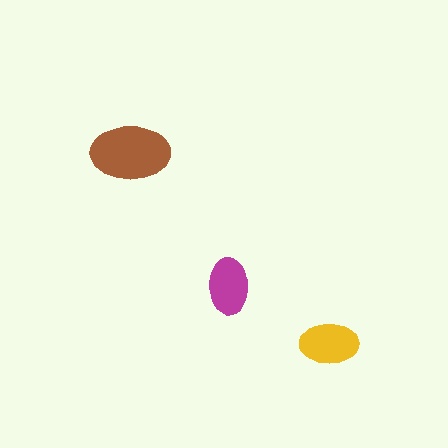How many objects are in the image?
There are 3 objects in the image.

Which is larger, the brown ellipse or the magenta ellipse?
The brown one.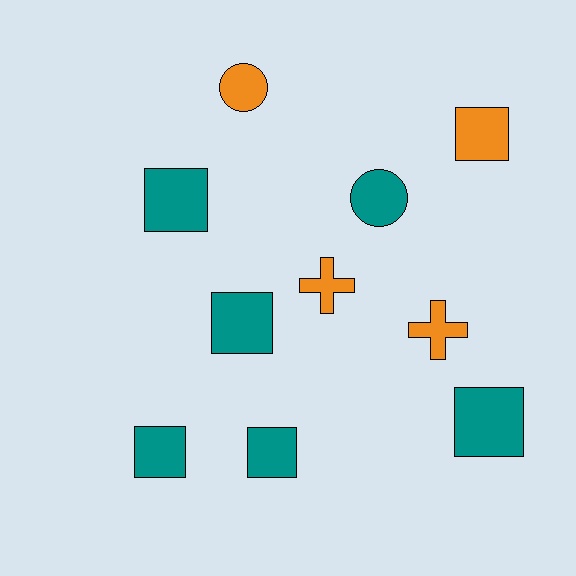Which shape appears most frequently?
Square, with 6 objects.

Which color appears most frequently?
Teal, with 6 objects.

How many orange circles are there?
There is 1 orange circle.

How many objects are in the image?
There are 10 objects.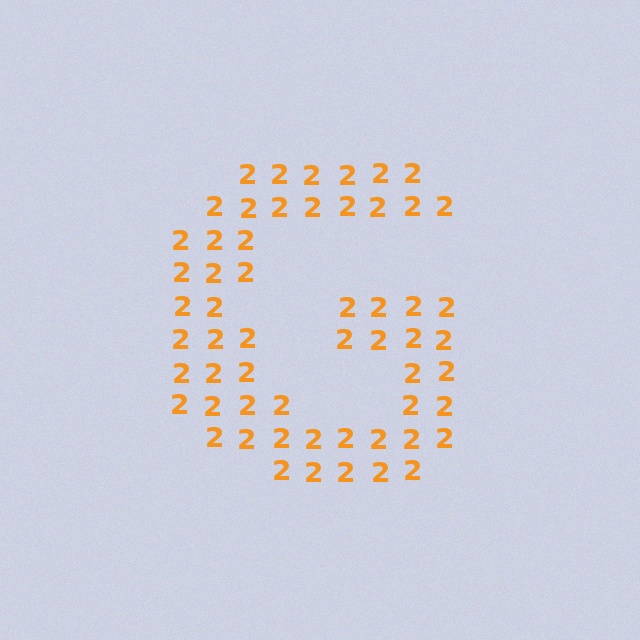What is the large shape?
The large shape is the letter G.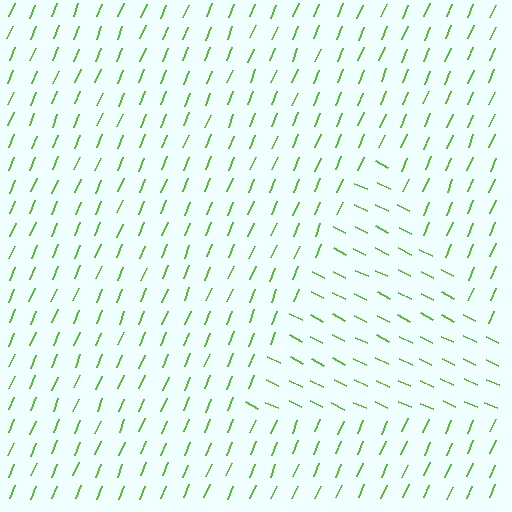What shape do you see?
I see a triangle.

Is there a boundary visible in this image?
Yes, there is a texture boundary formed by a change in line orientation.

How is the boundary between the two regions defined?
The boundary is defined purely by a change in line orientation (approximately 86 degrees difference). All lines are the same color and thickness.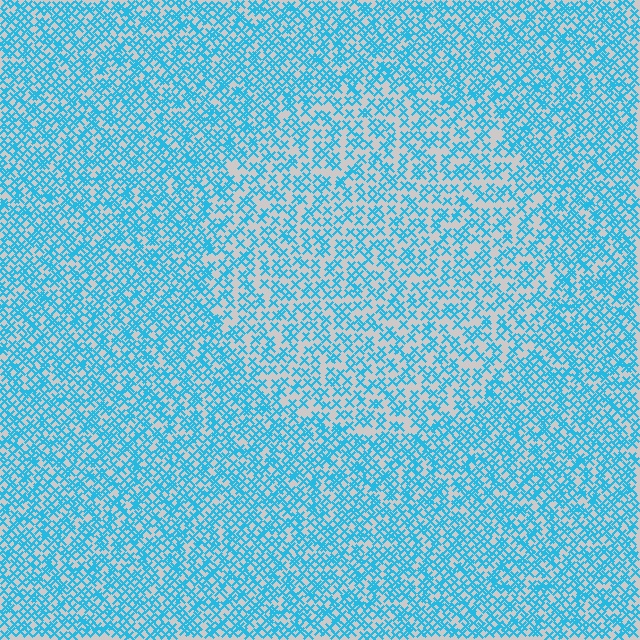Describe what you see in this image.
The image contains small cyan elements arranged at two different densities. A circle-shaped region is visible where the elements are less densely packed than the surrounding area.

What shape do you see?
I see a circle.